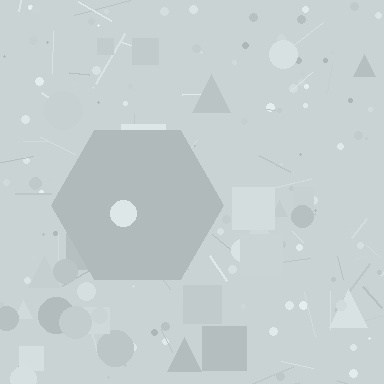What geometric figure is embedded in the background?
A hexagon is embedded in the background.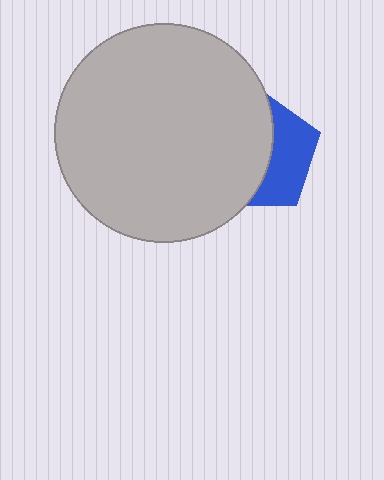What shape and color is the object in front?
The object in front is a light gray circle.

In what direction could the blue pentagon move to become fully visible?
The blue pentagon could move right. That would shift it out from behind the light gray circle entirely.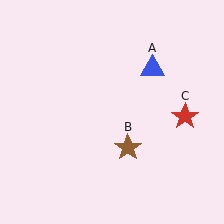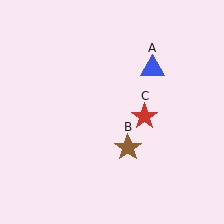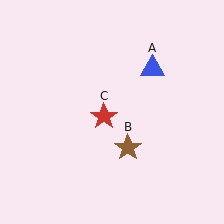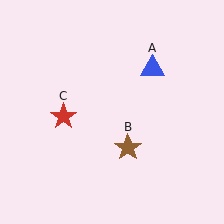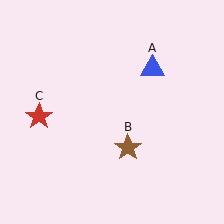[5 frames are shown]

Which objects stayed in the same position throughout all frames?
Blue triangle (object A) and brown star (object B) remained stationary.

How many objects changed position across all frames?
1 object changed position: red star (object C).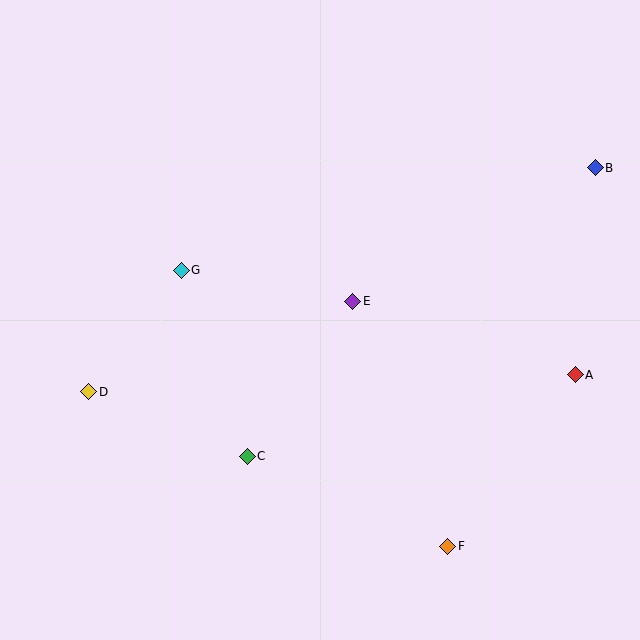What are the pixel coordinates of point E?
Point E is at (353, 301).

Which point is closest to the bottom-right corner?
Point F is closest to the bottom-right corner.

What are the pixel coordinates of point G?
Point G is at (181, 270).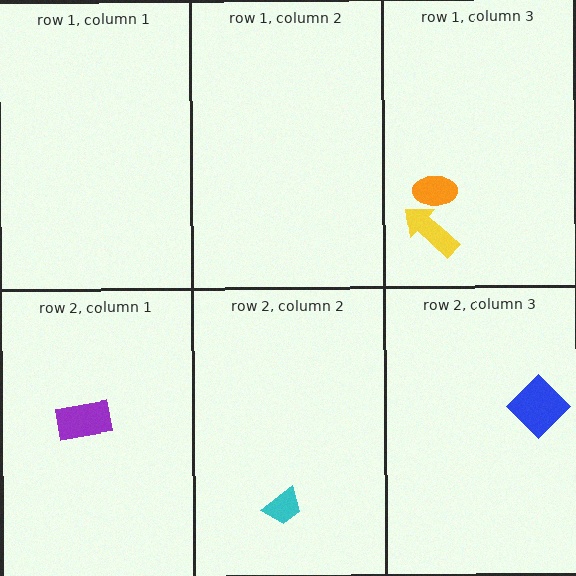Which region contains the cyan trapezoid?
The row 2, column 2 region.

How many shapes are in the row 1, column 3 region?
2.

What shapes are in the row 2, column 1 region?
The purple rectangle.